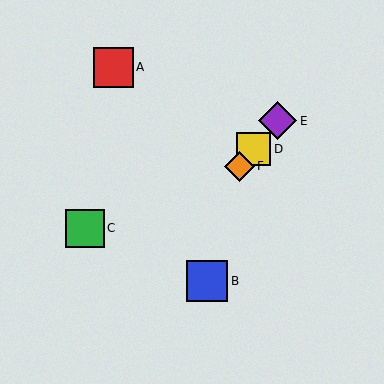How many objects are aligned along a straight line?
3 objects (D, E, F) are aligned along a straight line.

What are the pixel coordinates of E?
Object E is at (278, 121).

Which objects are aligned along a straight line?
Objects D, E, F are aligned along a straight line.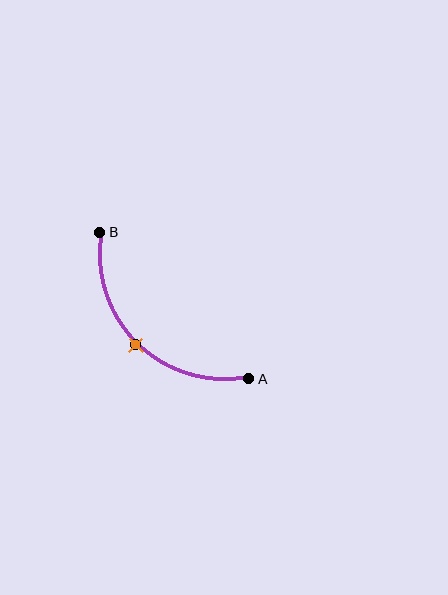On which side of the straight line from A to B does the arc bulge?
The arc bulges below and to the left of the straight line connecting A and B.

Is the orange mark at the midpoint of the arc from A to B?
Yes. The orange mark lies on the arc at equal arc-length from both A and B — it is the arc midpoint.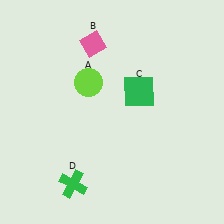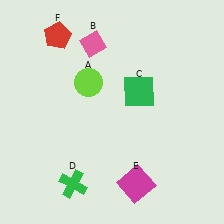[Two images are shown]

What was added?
A magenta square (E), a red pentagon (F) were added in Image 2.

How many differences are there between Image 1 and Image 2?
There are 2 differences between the two images.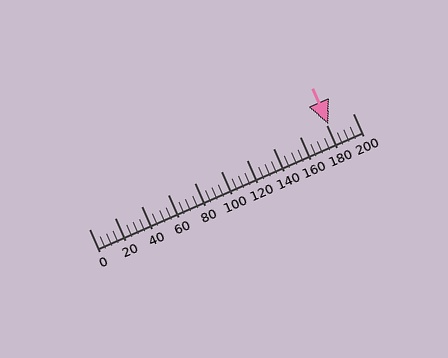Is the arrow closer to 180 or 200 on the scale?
The arrow is closer to 180.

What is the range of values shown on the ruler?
The ruler shows values from 0 to 200.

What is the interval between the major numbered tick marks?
The major tick marks are spaced 20 units apart.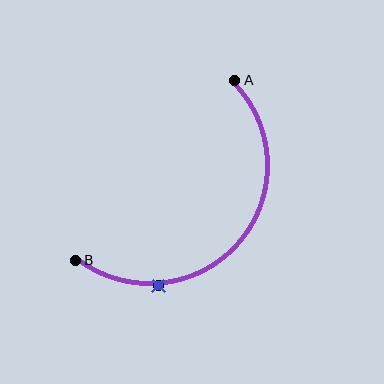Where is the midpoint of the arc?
The arc midpoint is the point on the curve farthest from the straight line joining A and B. It sits below and to the right of that line.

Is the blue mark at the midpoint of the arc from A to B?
No. The blue mark lies on the arc but is closer to endpoint B. The arc midpoint would be at the point on the curve equidistant along the arc from both A and B.